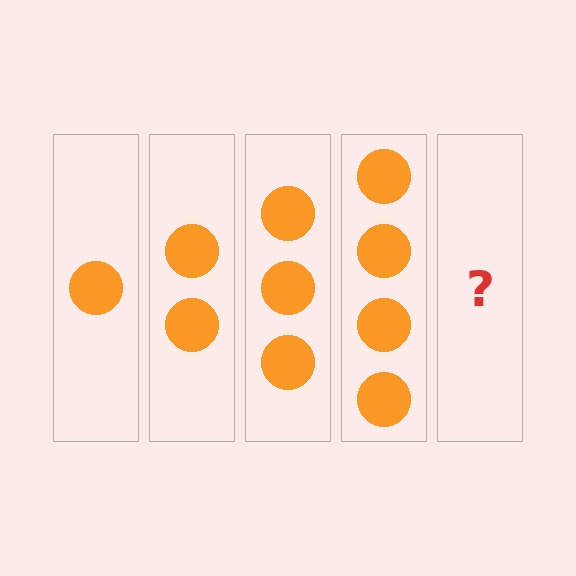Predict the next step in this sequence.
The next step is 5 circles.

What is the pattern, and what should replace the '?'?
The pattern is that each step adds one more circle. The '?' should be 5 circles.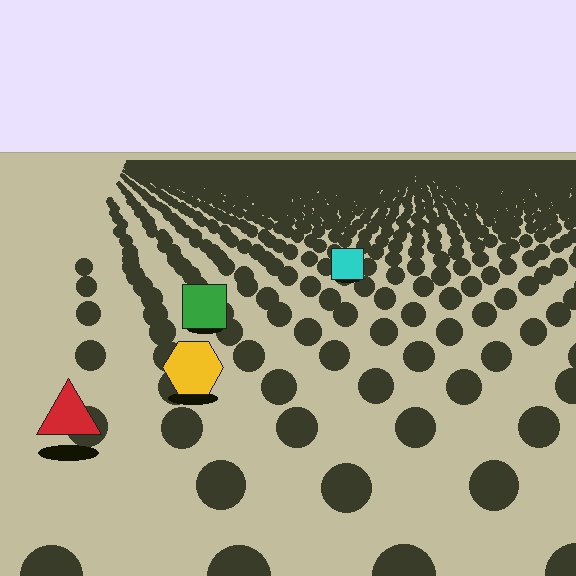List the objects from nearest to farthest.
From nearest to farthest: the red triangle, the yellow hexagon, the green square, the cyan square.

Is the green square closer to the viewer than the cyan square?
Yes. The green square is closer — you can tell from the texture gradient: the ground texture is coarser near it.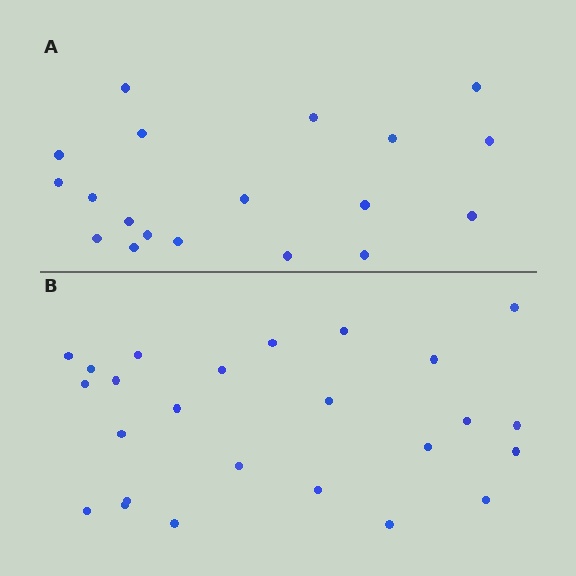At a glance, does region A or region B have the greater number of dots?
Region B (the bottom region) has more dots.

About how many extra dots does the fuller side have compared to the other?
Region B has about 6 more dots than region A.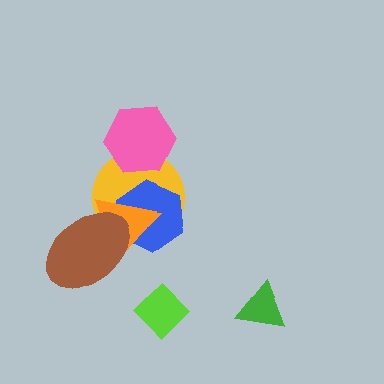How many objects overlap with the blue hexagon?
3 objects overlap with the blue hexagon.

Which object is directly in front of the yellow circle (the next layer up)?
The blue hexagon is directly in front of the yellow circle.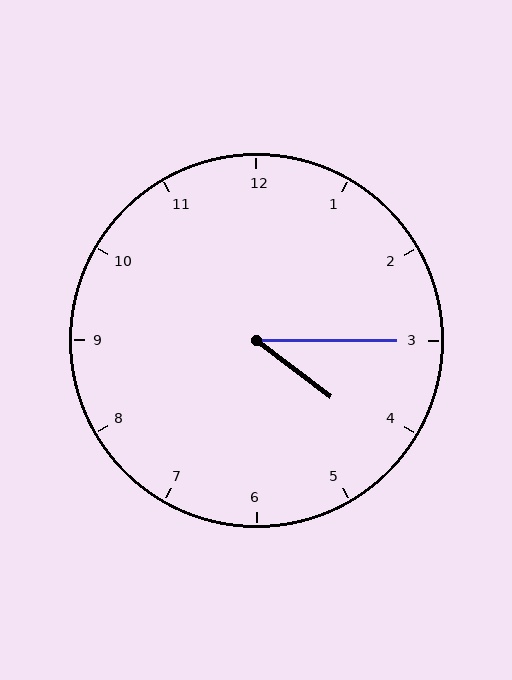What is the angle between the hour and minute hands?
Approximately 38 degrees.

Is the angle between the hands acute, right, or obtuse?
It is acute.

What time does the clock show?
4:15.